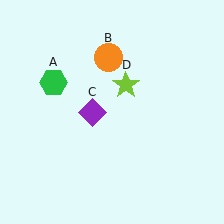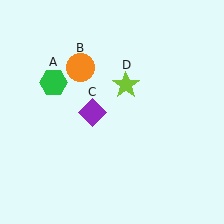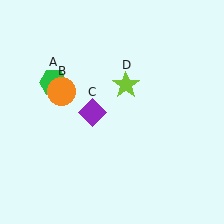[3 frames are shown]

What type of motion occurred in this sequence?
The orange circle (object B) rotated counterclockwise around the center of the scene.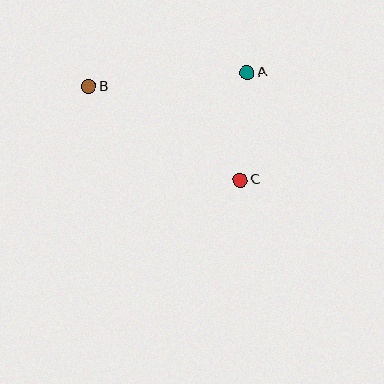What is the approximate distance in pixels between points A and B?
The distance between A and B is approximately 159 pixels.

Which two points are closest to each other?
Points A and C are closest to each other.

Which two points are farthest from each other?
Points B and C are farthest from each other.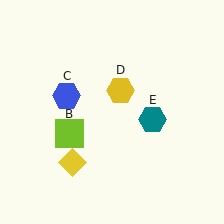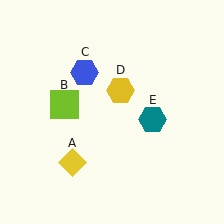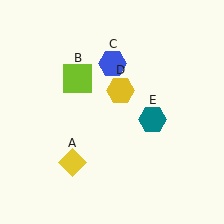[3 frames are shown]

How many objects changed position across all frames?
2 objects changed position: lime square (object B), blue hexagon (object C).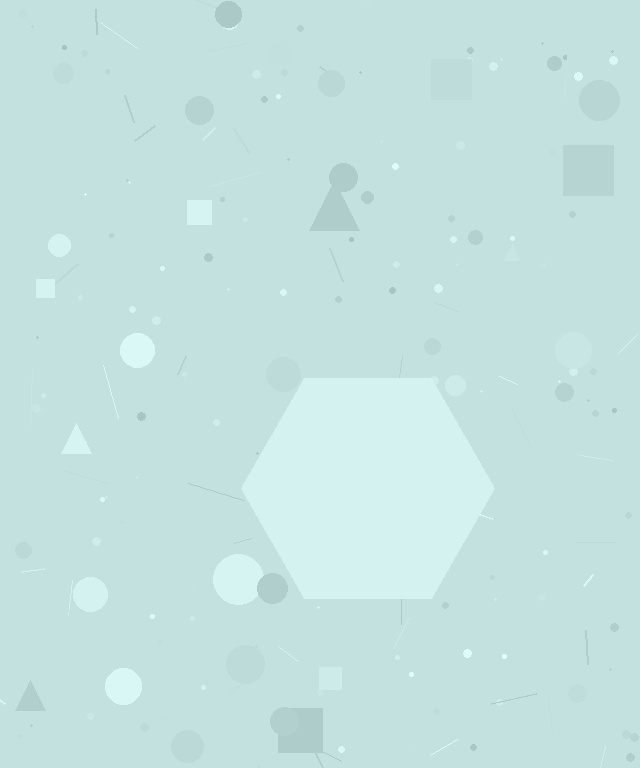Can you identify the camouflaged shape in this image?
The camouflaged shape is a hexagon.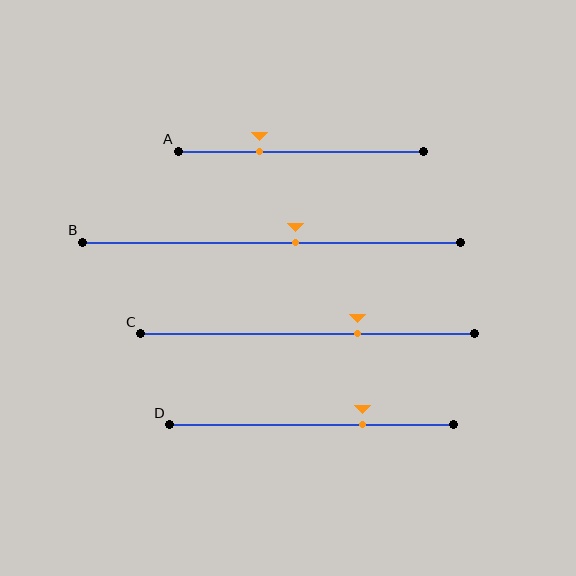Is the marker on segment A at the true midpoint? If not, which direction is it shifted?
No, the marker on segment A is shifted to the left by about 17% of the segment length.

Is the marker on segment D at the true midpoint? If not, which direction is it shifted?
No, the marker on segment D is shifted to the right by about 18% of the segment length.